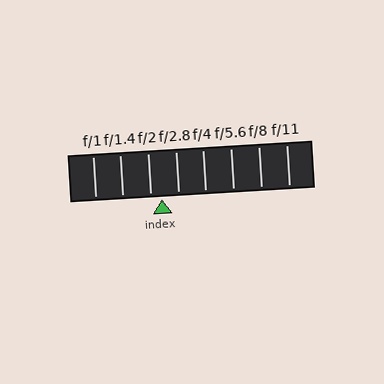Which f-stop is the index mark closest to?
The index mark is closest to f/2.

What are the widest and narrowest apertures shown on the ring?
The widest aperture shown is f/1 and the narrowest is f/11.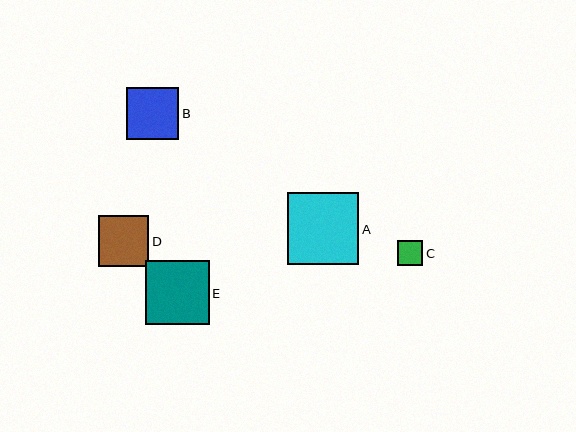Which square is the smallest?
Square C is the smallest with a size of approximately 25 pixels.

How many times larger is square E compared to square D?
Square E is approximately 1.3 times the size of square D.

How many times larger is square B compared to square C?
Square B is approximately 2.1 times the size of square C.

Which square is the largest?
Square A is the largest with a size of approximately 72 pixels.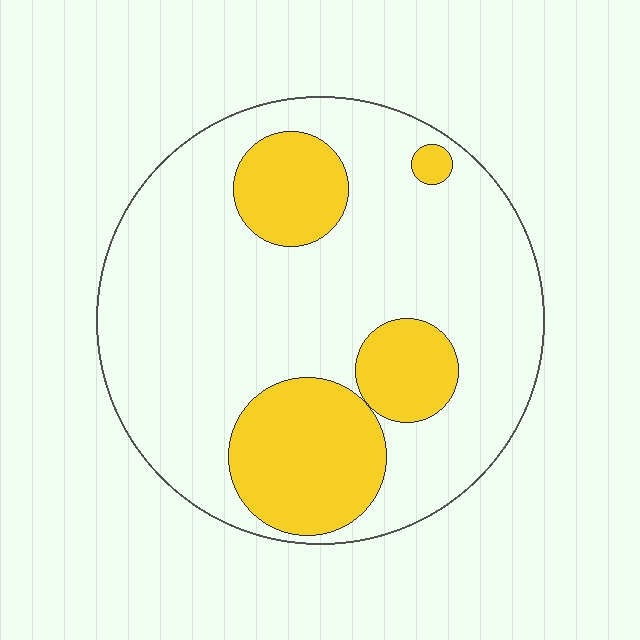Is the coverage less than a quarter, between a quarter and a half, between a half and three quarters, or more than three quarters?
Between a quarter and a half.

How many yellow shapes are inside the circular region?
4.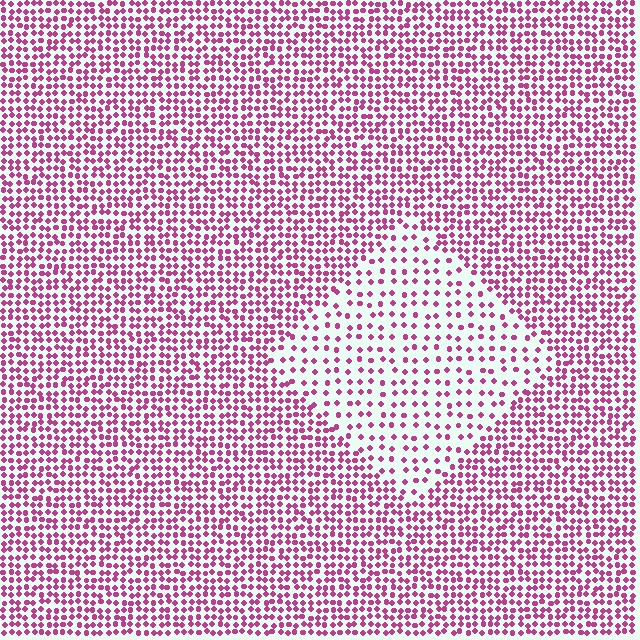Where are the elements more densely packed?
The elements are more densely packed outside the diamond boundary.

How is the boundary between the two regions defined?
The boundary is defined by a change in element density (approximately 2.2x ratio). All elements are the same color, size, and shape.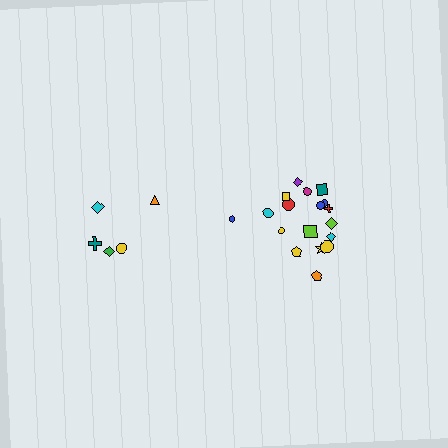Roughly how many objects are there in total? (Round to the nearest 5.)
Roughly 25 objects in total.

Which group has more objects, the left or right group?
The right group.